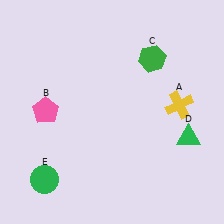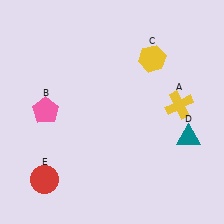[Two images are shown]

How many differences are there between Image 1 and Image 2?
There are 3 differences between the two images.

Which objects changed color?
C changed from green to yellow. D changed from green to teal. E changed from green to red.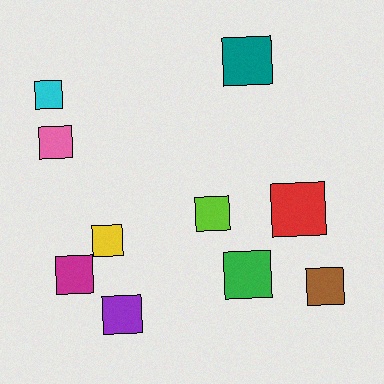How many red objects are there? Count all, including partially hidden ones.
There is 1 red object.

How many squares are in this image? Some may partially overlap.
There are 10 squares.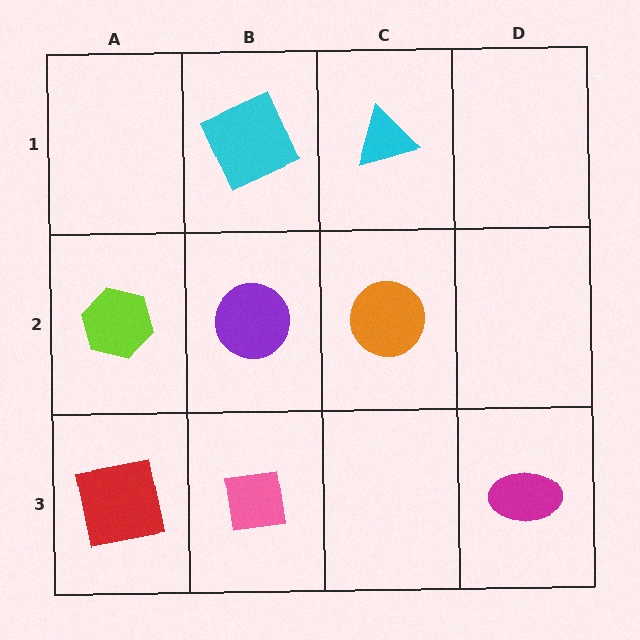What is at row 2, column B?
A purple circle.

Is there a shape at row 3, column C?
No, that cell is empty.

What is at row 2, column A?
A lime hexagon.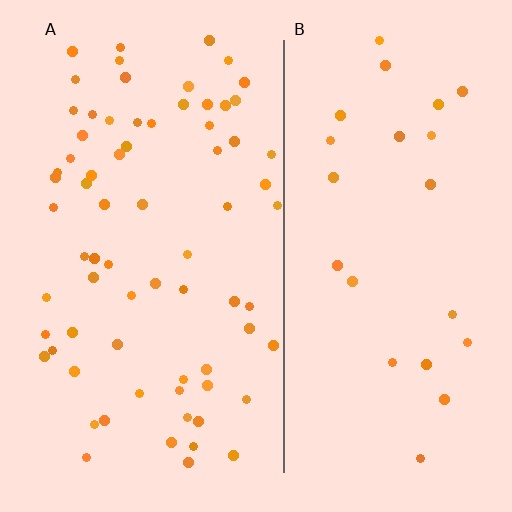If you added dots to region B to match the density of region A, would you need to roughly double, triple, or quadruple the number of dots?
Approximately triple.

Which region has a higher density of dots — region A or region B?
A (the left).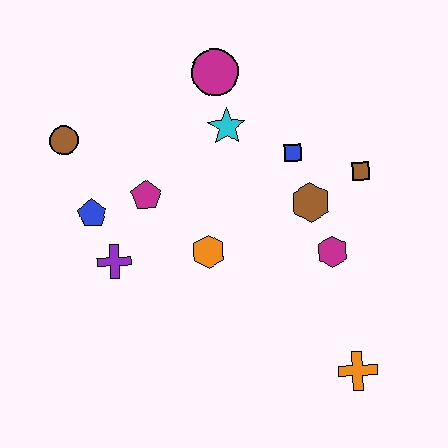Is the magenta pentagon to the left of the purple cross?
No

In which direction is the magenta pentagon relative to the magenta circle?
The magenta pentagon is below the magenta circle.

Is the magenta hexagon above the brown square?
No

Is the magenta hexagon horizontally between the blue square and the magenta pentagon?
No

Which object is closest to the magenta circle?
The cyan star is closest to the magenta circle.